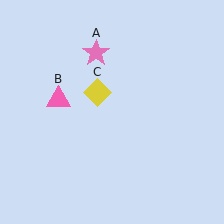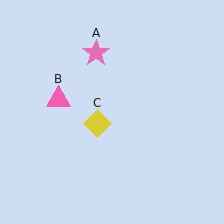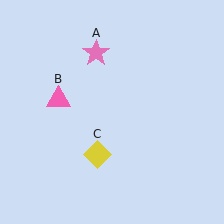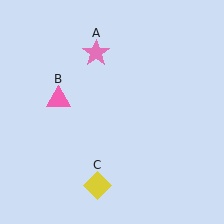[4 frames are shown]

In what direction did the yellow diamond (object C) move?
The yellow diamond (object C) moved down.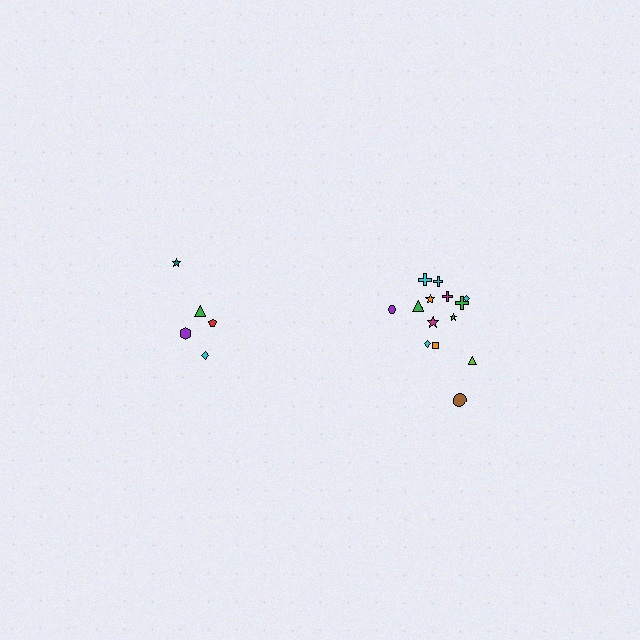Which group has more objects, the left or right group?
The right group.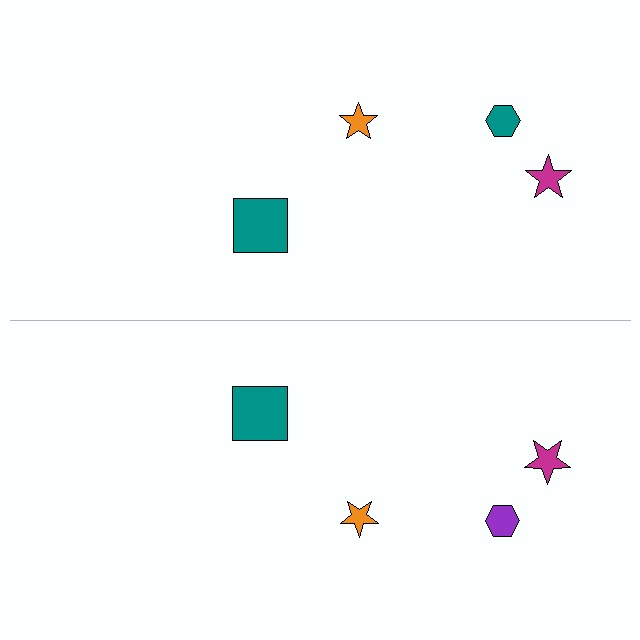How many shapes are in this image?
There are 8 shapes in this image.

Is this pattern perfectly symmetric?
No, the pattern is not perfectly symmetric. The purple hexagon on the bottom side breaks the symmetry — its mirror counterpart is teal.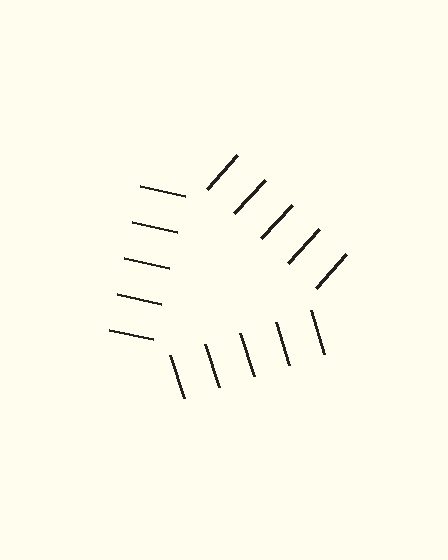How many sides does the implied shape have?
3 sides — the line-ends trace a triangle.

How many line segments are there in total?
15 — 5 along each of the 3 edges.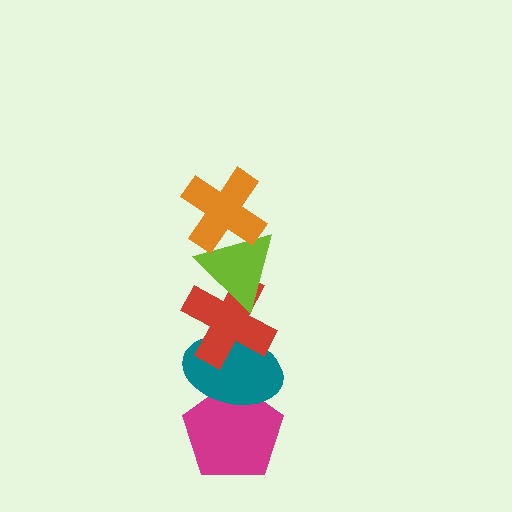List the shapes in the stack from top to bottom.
From top to bottom: the orange cross, the lime triangle, the red cross, the teal ellipse, the magenta pentagon.